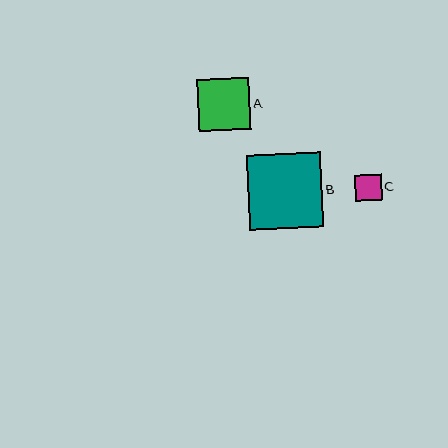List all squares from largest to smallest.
From largest to smallest: B, A, C.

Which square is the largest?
Square B is the largest with a size of approximately 74 pixels.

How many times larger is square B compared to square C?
Square B is approximately 2.8 times the size of square C.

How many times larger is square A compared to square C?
Square A is approximately 2.0 times the size of square C.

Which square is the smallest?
Square C is the smallest with a size of approximately 26 pixels.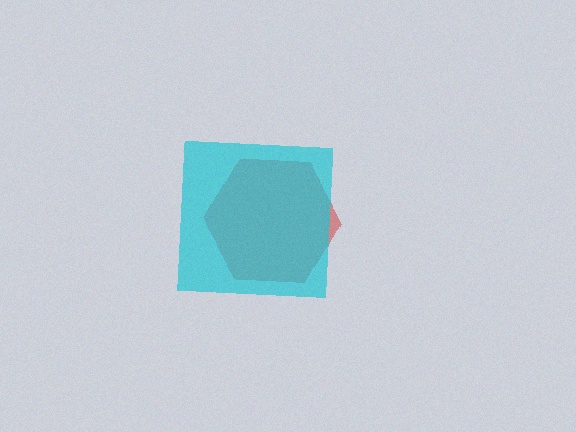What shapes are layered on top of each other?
The layered shapes are: a red hexagon, a cyan square.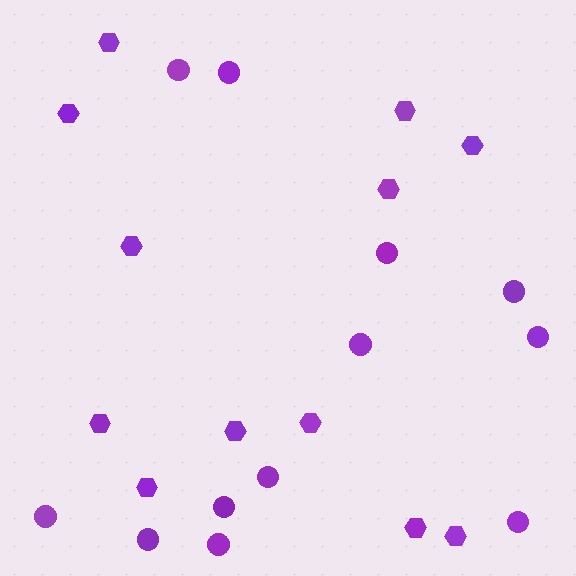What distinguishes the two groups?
There are 2 groups: one group of hexagons (12) and one group of circles (12).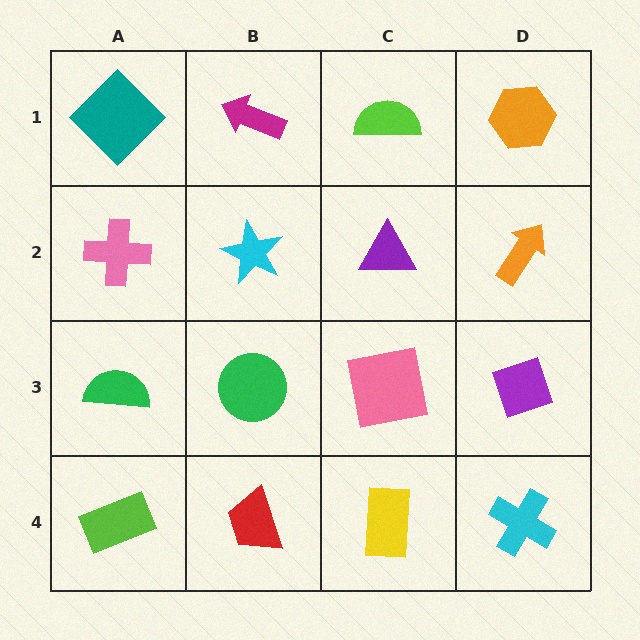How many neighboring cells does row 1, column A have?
2.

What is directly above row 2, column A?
A teal diamond.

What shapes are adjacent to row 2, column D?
An orange hexagon (row 1, column D), a purple diamond (row 3, column D), a purple triangle (row 2, column C).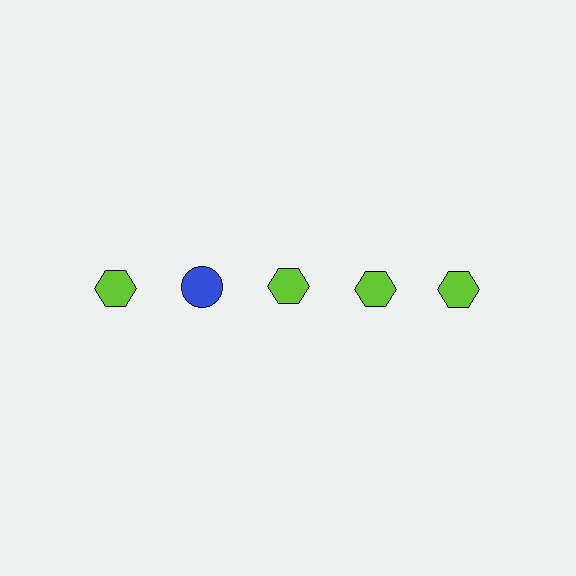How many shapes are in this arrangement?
There are 5 shapes arranged in a grid pattern.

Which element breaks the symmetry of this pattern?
The blue circle in the top row, second from left column breaks the symmetry. All other shapes are lime hexagons.